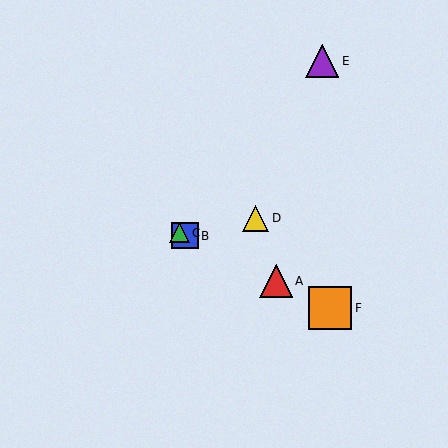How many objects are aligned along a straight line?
4 objects (A, B, C, F) are aligned along a straight line.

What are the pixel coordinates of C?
Object C is at (179, 233).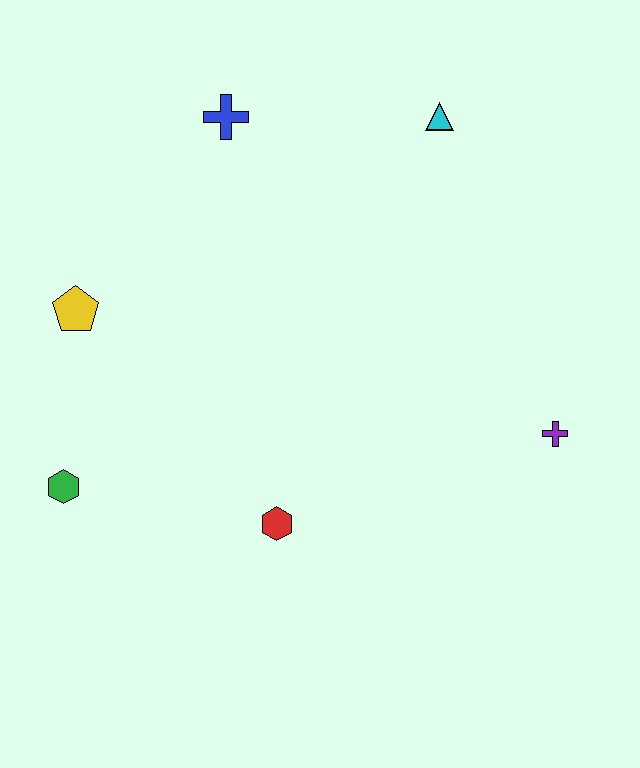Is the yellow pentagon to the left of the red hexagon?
Yes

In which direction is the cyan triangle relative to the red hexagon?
The cyan triangle is above the red hexagon.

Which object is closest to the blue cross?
The cyan triangle is closest to the blue cross.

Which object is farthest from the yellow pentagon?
The purple cross is farthest from the yellow pentagon.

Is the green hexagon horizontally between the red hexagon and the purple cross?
No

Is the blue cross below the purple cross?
No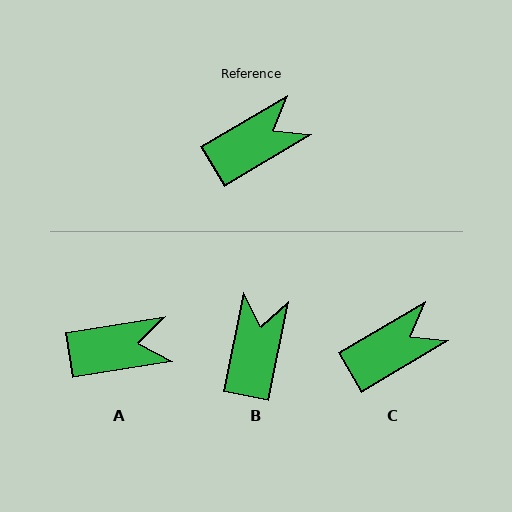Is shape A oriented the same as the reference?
No, it is off by about 22 degrees.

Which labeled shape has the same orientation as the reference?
C.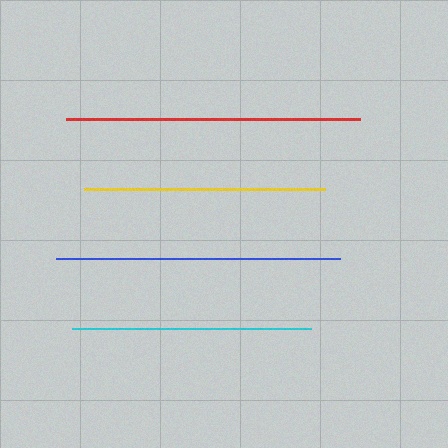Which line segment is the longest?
The red line is the longest at approximately 294 pixels.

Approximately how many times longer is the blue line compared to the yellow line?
The blue line is approximately 1.2 times the length of the yellow line.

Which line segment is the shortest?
The cyan line is the shortest at approximately 239 pixels.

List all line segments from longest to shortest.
From longest to shortest: red, blue, yellow, cyan.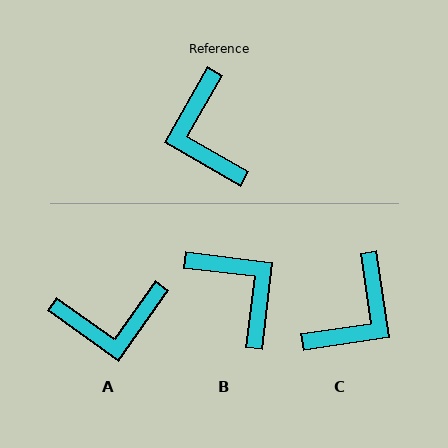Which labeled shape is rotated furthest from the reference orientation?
B, about 157 degrees away.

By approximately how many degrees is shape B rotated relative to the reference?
Approximately 157 degrees clockwise.